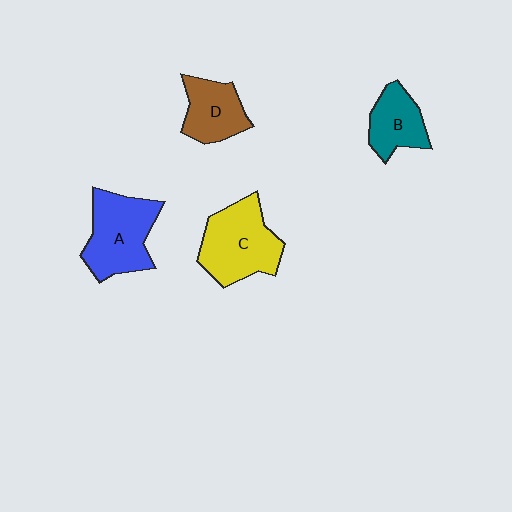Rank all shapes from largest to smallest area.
From largest to smallest: C (yellow), A (blue), D (brown), B (teal).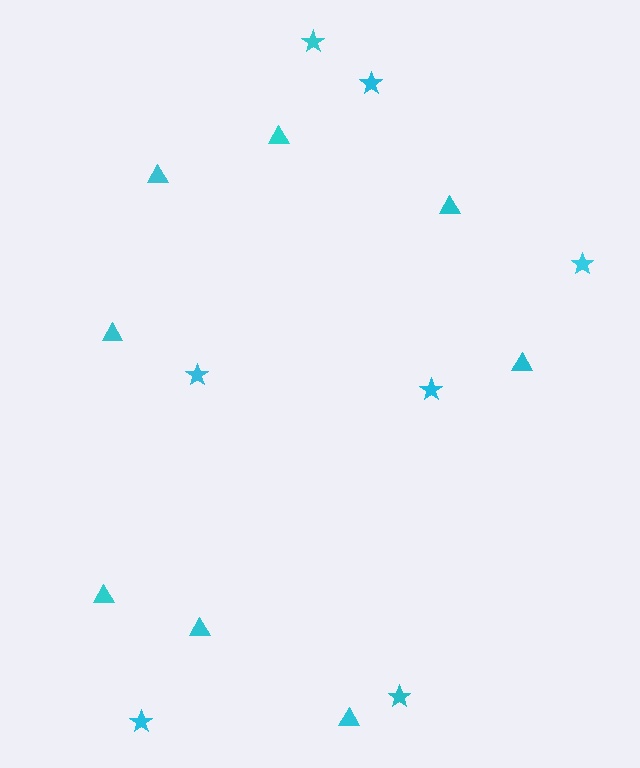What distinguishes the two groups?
There are 2 groups: one group of stars (7) and one group of triangles (8).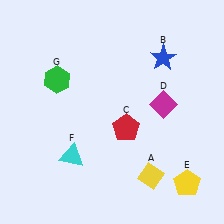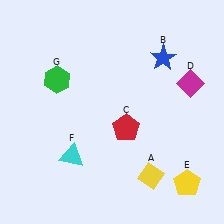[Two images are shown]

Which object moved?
The magenta diamond (D) moved right.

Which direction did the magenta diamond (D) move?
The magenta diamond (D) moved right.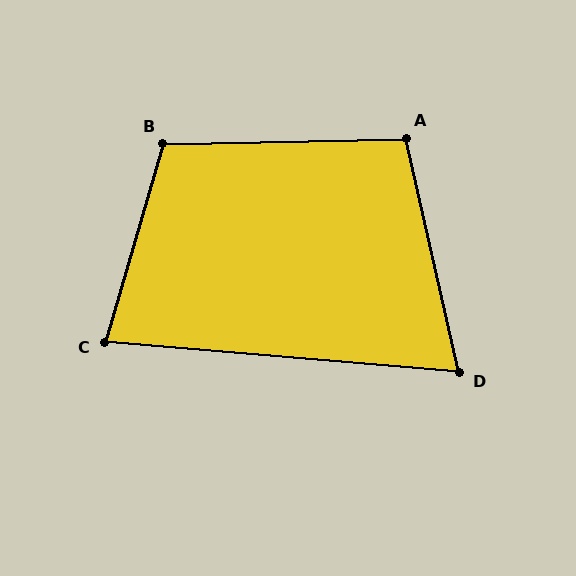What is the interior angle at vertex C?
Approximately 79 degrees (acute).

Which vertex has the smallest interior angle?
D, at approximately 72 degrees.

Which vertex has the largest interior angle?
B, at approximately 108 degrees.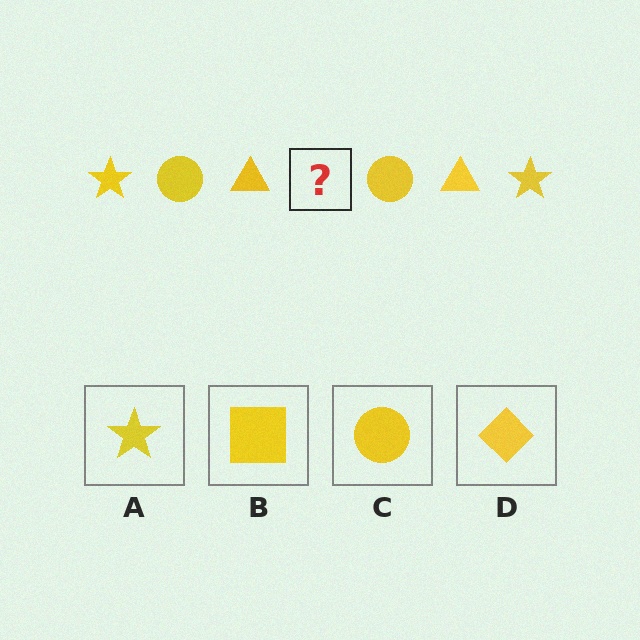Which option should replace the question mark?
Option A.